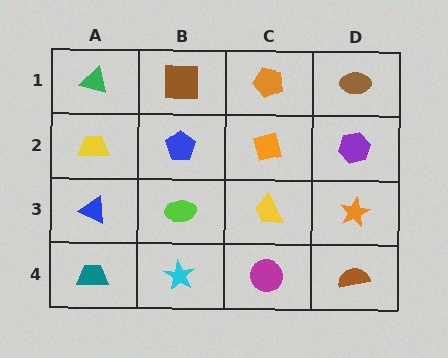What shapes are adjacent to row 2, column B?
A brown square (row 1, column B), a lime ellipse (row 3, column B), a yellow trapezoid (row 2, column A), an orange square (row 2, column C).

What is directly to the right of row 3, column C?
An orange star.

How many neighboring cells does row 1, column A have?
2.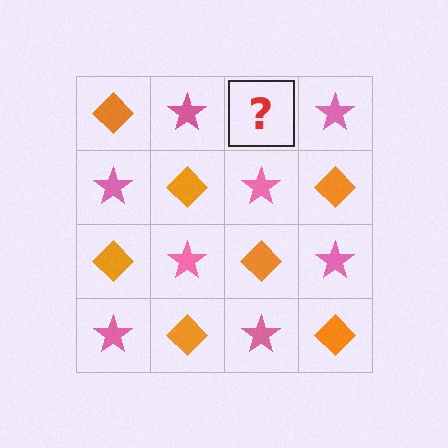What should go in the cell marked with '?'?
The missing cell should contain an orange diamond.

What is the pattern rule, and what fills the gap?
The rule is that it alternates orange diamond and pink star in a checkerboard pattern. The gap should be filled with an orange diamond.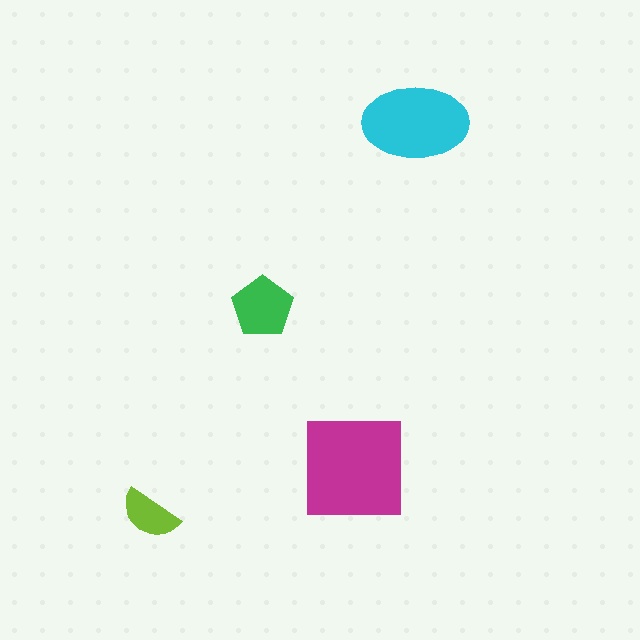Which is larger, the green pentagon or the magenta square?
The magenta square.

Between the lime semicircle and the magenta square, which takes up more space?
The magenta square.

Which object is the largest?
The magenta square.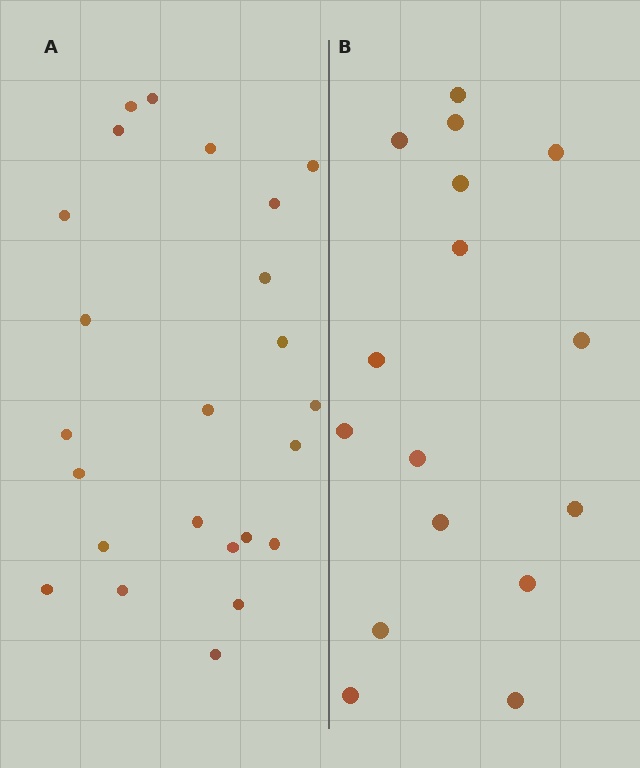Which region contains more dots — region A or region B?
Region A (the left region) has more dots.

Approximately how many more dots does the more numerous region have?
Region A has roughly 8 or so more dots than region B.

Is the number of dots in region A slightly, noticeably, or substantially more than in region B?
Region A has substantially more. The ratio is roughly 1.5 to 1.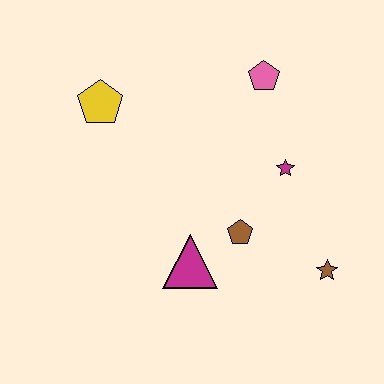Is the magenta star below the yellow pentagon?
Yes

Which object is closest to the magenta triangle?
The brown pentagon is closest to the magenta triangle.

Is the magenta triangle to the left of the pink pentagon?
Yes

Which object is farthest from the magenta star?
The yellow pentagon is farthest from the magenta star.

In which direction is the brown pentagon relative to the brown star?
The brown pentagon is to the left of the brown star.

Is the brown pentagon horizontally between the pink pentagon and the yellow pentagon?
Yes